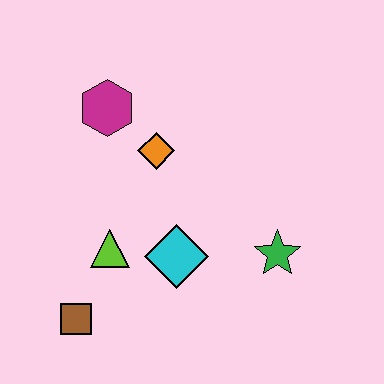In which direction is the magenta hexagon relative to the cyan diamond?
The magenta hexagon is above the cyan diamond.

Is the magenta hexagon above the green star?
Yes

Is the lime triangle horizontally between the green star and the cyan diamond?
No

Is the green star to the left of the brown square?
No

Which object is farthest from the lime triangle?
The green star is farthest from the lime triangle.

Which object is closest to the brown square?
The lime triangle is closest to the brown square.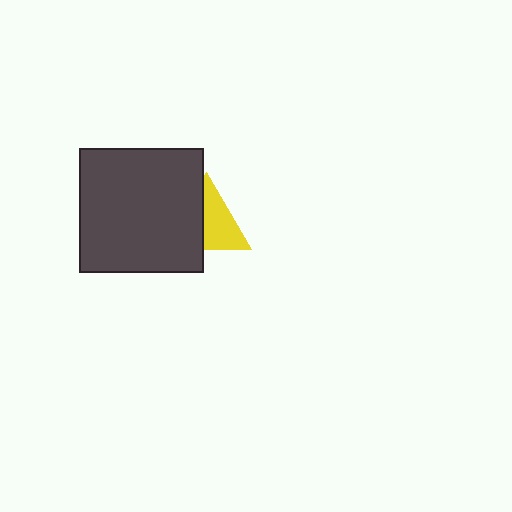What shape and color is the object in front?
The object in front is a dark gray square.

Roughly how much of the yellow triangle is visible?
About half of it is visible (roughly 57%).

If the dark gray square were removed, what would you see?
You would see the complete yellow triangle.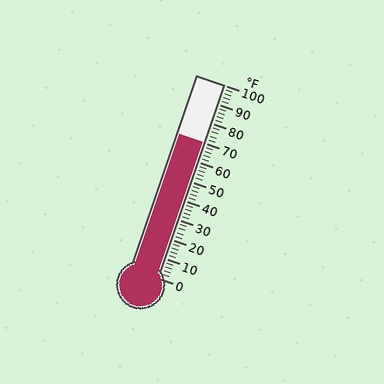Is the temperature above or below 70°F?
The temperature is at 70°F.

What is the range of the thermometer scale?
The thermometer scale ranges from 0°F to 100°F.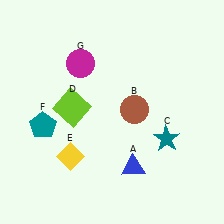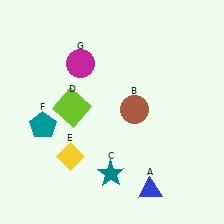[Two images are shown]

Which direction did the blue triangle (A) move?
The blue triangle (A) moved down.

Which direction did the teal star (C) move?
The teal star (C) moved left.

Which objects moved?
The objects that moved are: the blue triangle (A), the teal star (C).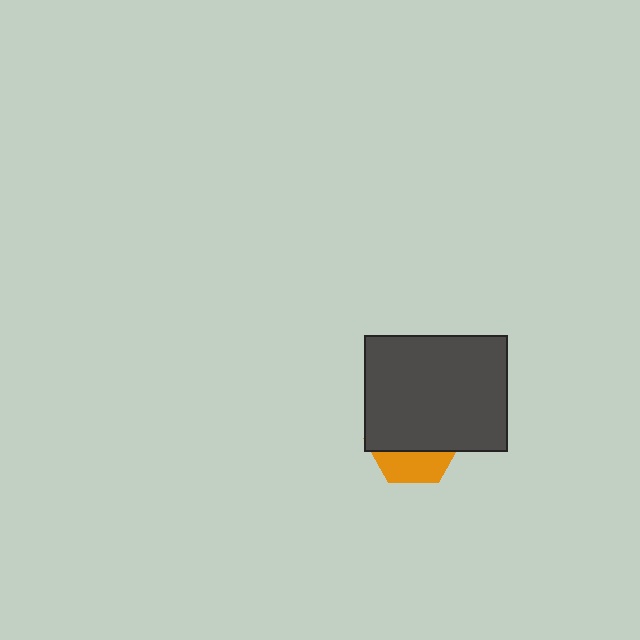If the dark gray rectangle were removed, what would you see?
You would see the complete orange hexagon.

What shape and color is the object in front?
The object in front is a dark gray rectangle.